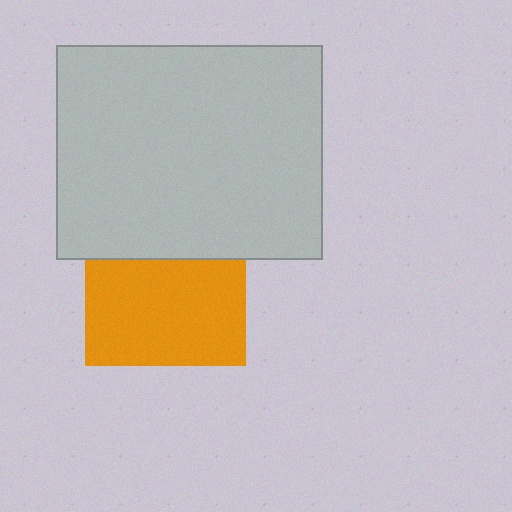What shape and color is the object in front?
The object in front is a light gray rectangle.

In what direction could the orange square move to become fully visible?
The orange square could move down. That would shift it out from behind the light gray rectangle entirely.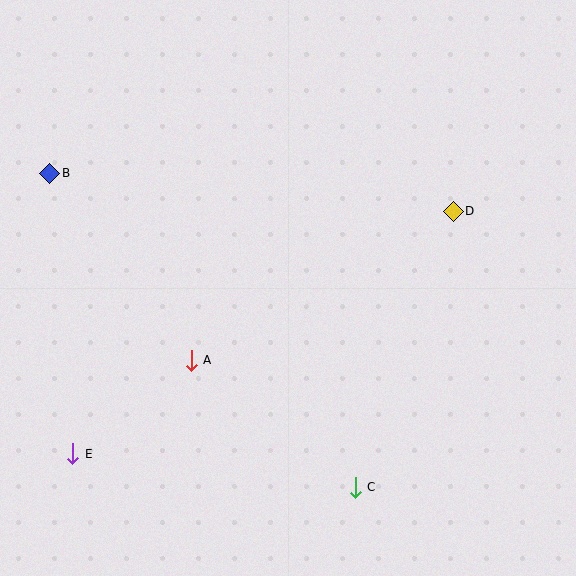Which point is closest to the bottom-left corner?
Point E is closest to the bottom-left corner.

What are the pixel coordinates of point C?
Point C is at (355, 487).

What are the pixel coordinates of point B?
Point B is at (50, 173).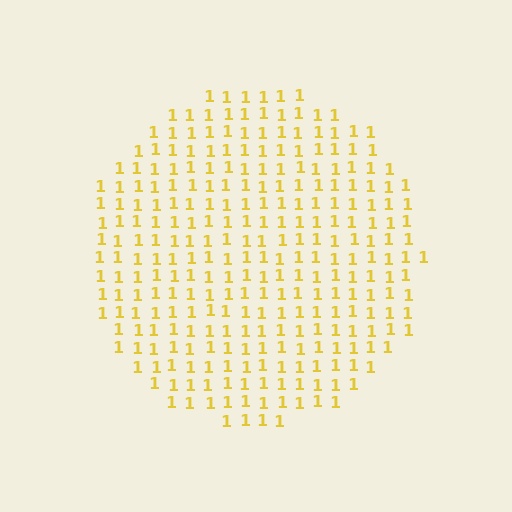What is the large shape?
The large shape is a circle.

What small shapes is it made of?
It is made of small digit 1's.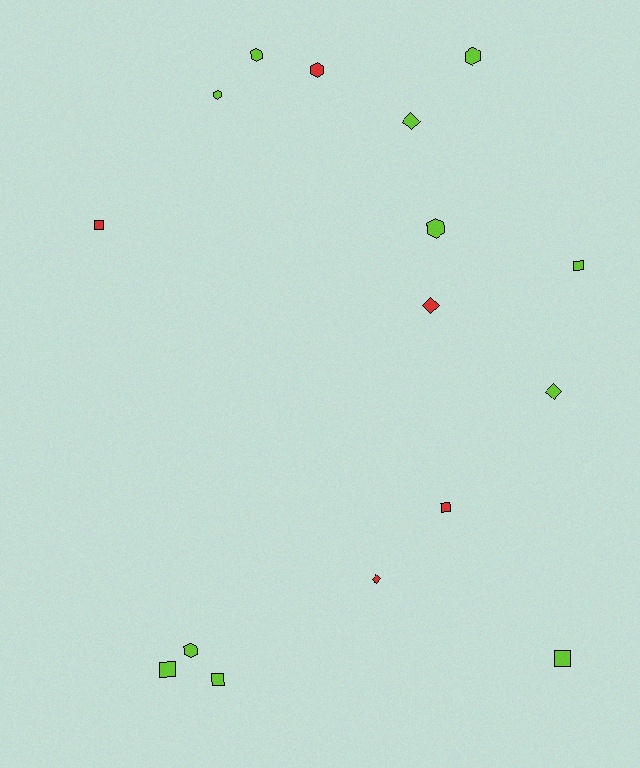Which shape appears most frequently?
Hexagon, with 6 objects.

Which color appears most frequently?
Lime, with 11 objects.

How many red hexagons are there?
There is 1 red hexagon.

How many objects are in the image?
There are 16 objects.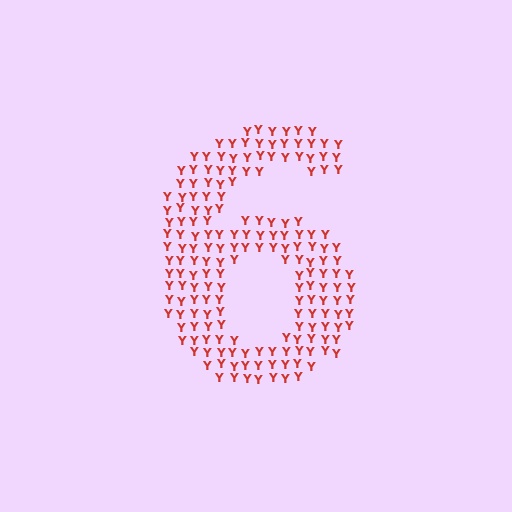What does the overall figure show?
The overall figure shows the digit 6.